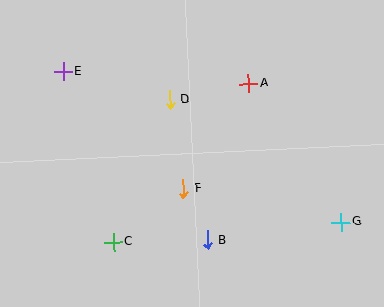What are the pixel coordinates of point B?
Point B is at (207, 240).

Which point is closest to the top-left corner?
Point E is closest to the top-left corner.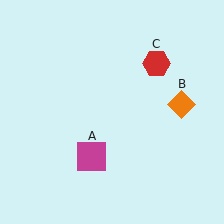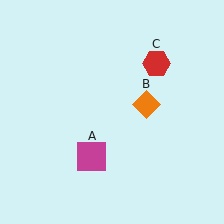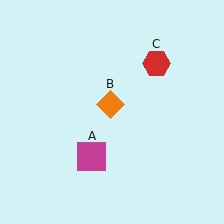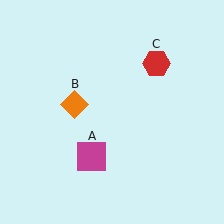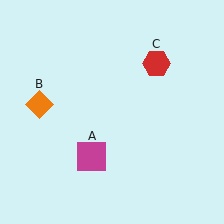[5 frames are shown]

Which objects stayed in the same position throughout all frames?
Magenta square (object A) and red hexagon (object C) remained stationary.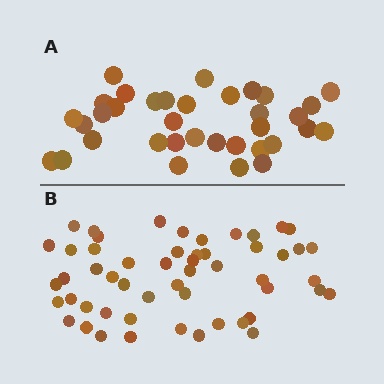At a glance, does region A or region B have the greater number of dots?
Region B (the bottom region) has more dots.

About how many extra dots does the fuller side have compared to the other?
Region B has approximately 20 more dots than region A.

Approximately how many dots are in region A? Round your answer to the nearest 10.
About 40 dots. (The exact count is 35, which rounds to 40.)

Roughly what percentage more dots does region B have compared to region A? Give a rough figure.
About 50% more.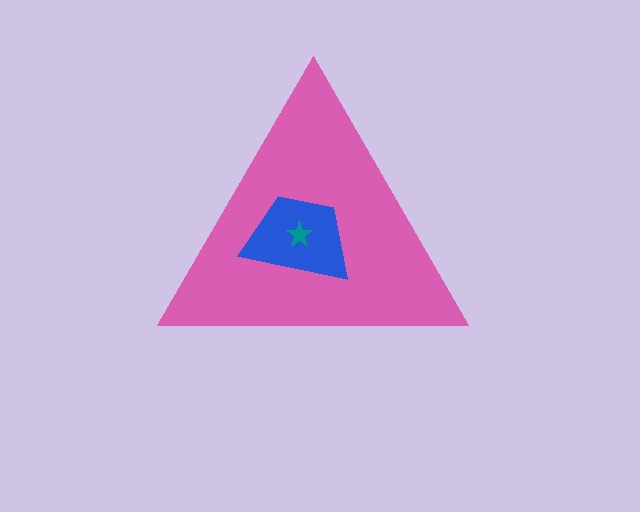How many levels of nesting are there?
3.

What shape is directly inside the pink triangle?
The blue trapezoid.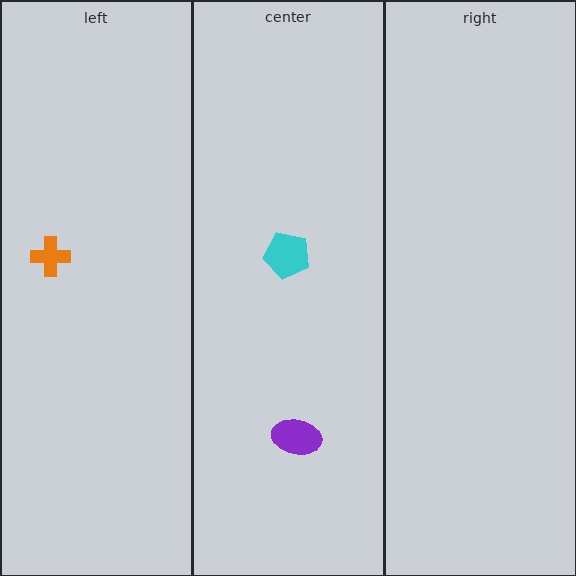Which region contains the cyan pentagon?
The center region.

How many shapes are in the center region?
2.